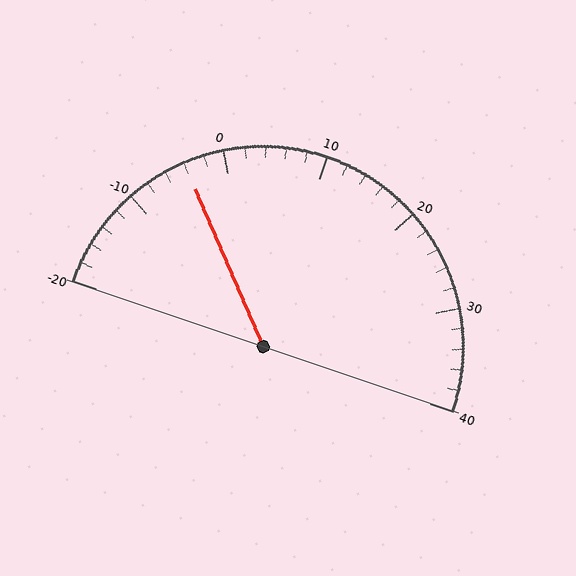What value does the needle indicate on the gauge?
The needle indicates approximately -4.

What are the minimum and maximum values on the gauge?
The gauge ranges from -20 to 40.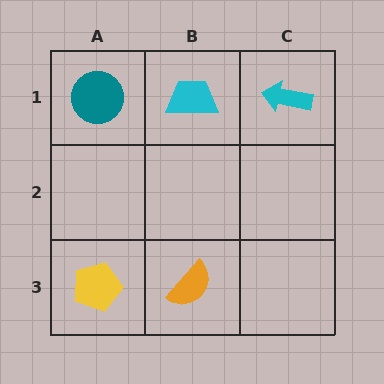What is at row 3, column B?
An orange semicircle.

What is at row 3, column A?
A yellow pentagon.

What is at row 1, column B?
A cyan trapezoid.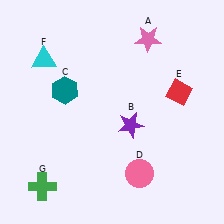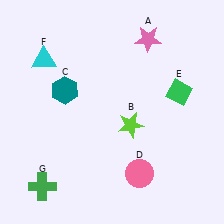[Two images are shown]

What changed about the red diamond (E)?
In Image 1, E is red. In Image 2, it changed to green.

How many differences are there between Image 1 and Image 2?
There are 2 differences between the two images.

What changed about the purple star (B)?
In Image 1, B is purple. In Image 2, it changed to lime.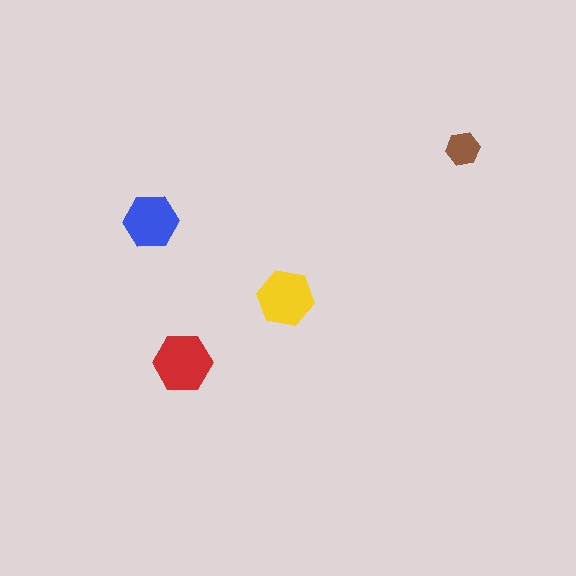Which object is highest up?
The brown hexagon is topmost.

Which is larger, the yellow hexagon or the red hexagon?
The red one.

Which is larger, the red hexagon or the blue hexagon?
The red one.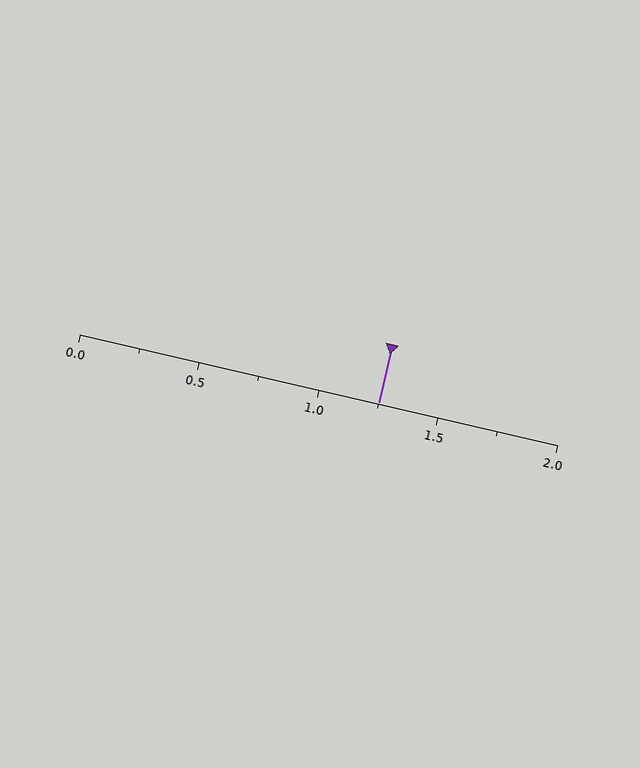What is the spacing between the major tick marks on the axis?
The major ticks are spaced 0.5 apart.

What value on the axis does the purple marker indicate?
The marker indicates approximately 1.25.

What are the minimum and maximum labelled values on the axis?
The axis runs from 0.0 to 2.0.